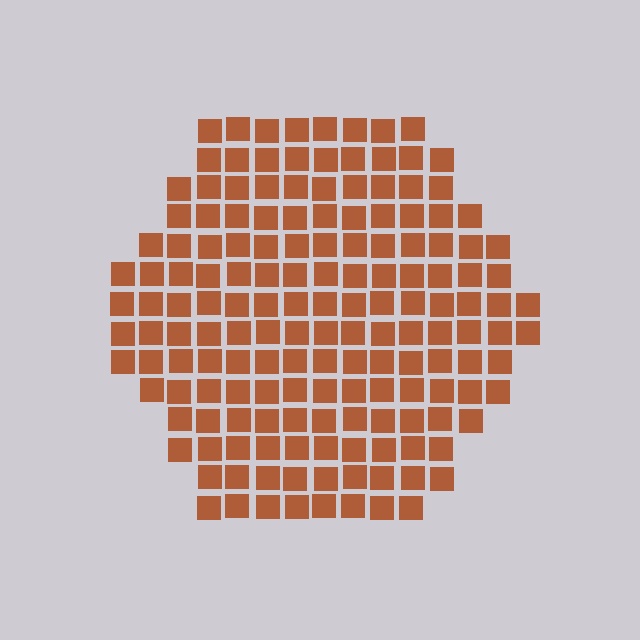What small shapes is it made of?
It is made of small squares.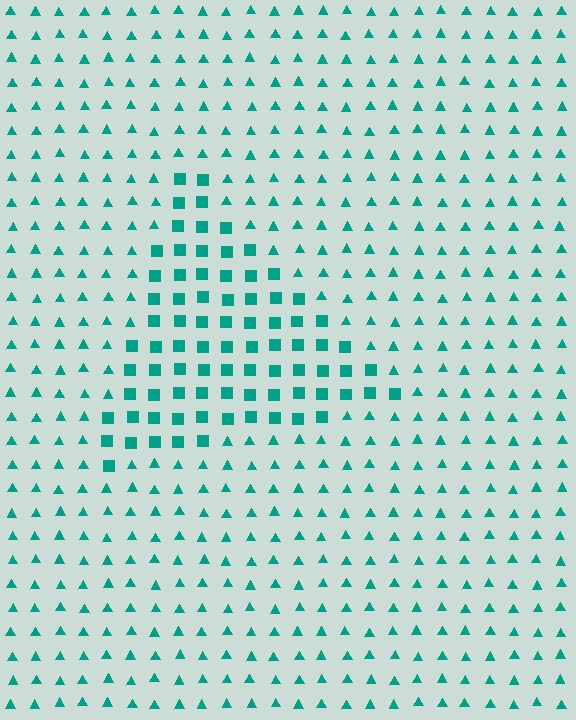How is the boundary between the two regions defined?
The boundary is defined by a change in element shape: squares inside vs. triangles outside. All elements share the same color and spacing.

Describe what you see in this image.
The image is filled with small teal elements arranged in a uniform grid. A triangle-shaped region contains squares, while the surrounding area contains triangles. The boundary is defined purely by the change in element shape.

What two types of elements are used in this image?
The image uses squares inside the triangle region and triangles outside it.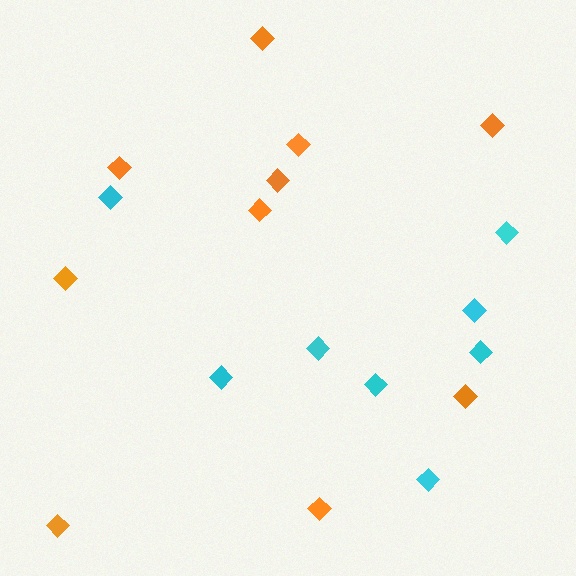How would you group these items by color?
There are 2 groups: one group of orange diamonds (10) and one group of cyan diamonds (8).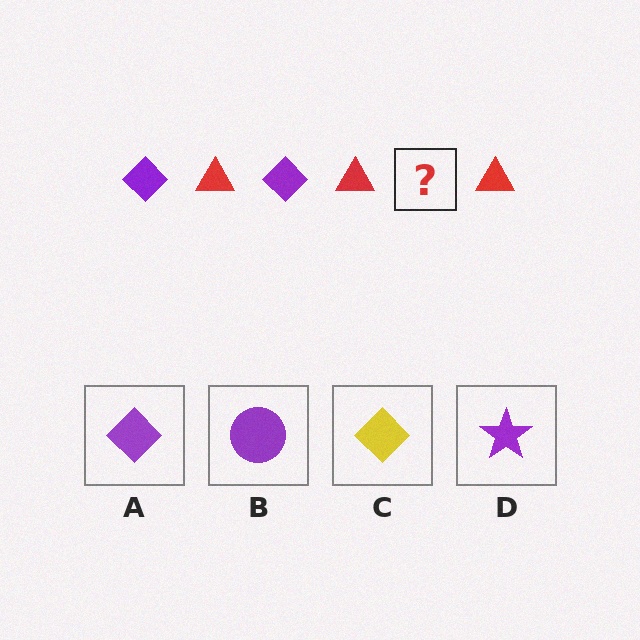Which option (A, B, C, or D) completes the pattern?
A.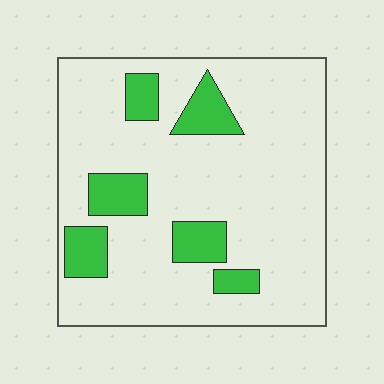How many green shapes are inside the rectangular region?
6.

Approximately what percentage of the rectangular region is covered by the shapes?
Approximately 15%.